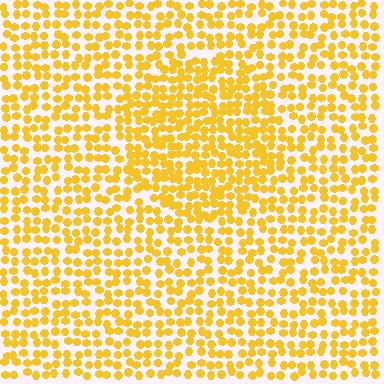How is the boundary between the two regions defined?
The boundary is defined by a change in element density (approximately 1.5x ratio). All elements are the same color, size, and shape.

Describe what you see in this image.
The image contains small yellow elements arranged at two different densities. A circle-shaped region is visible where the elements are more densely packed than the surrounding area.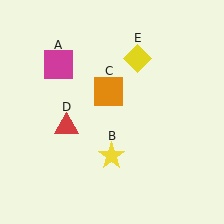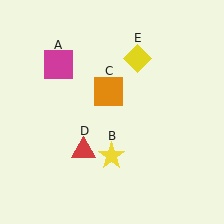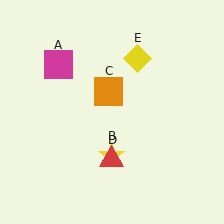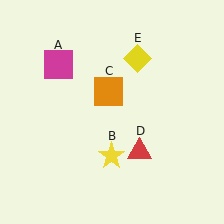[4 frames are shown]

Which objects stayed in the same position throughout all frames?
Magenta square (object A) and yellow star (object B) and orange square (object C) and yellow diamond (object E) remained stationary.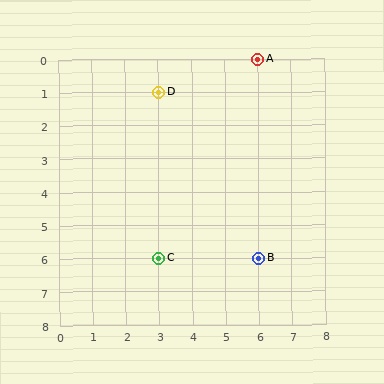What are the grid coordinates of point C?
Point C is at grid coordinates (3, 6).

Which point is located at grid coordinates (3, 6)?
Point C is at (3, 6).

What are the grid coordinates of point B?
Point B is at grid coordinates (6, 6).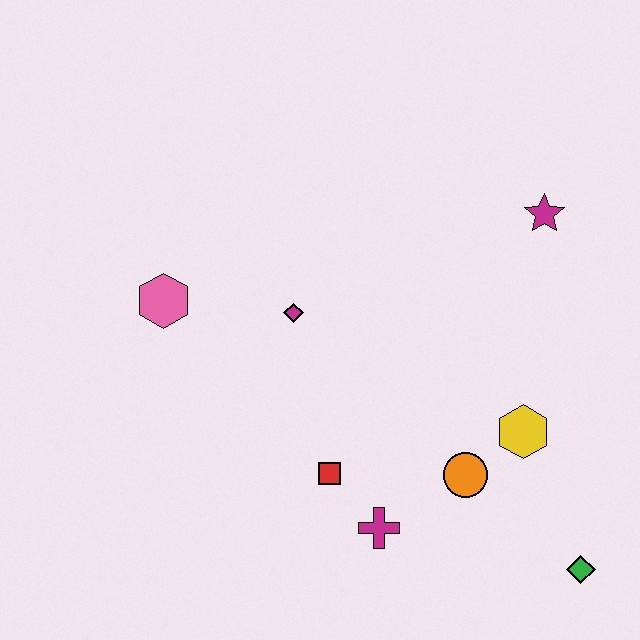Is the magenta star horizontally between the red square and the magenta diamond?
No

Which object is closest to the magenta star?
The yellow hexagon is closest to the magenta star.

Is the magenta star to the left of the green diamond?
Yes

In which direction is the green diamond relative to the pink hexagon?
The green diamond is to the right of the pink hexagon.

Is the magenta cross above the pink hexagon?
No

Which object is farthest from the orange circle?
The pink hexagon is farthest from the orange circle.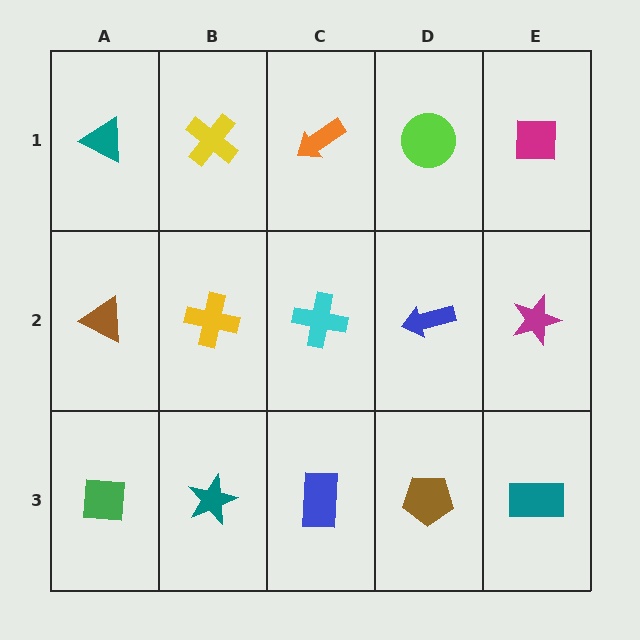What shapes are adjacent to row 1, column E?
A magenta star (row 2, column E), a lime circle (row 1, column D).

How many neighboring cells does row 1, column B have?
3.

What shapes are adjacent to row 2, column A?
A teal triangle (row 1, column A), a green square (row 3, column A), a yellow cross (row 2, column B).